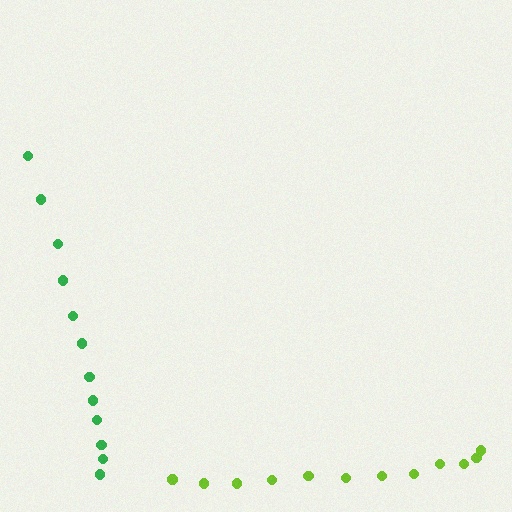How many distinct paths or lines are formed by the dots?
There are 2 distinct paths.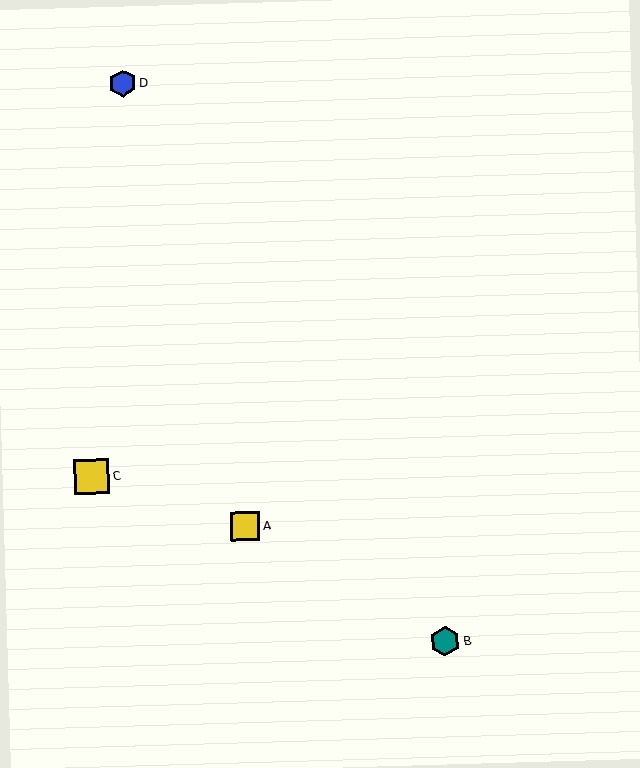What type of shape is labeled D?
Shape D is a blue hexagon.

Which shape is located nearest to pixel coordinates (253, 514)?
The yellow square (labeled A) at (245, 526) is nearest to that location.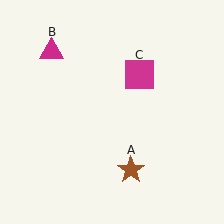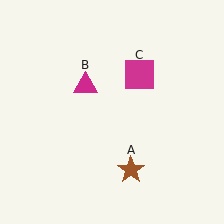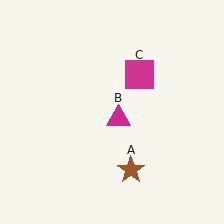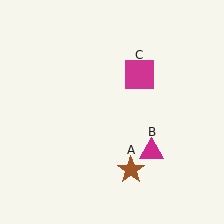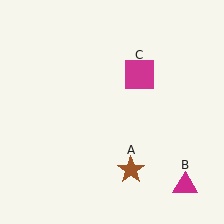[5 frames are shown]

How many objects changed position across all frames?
1 object changed position: magenta triangle (object B).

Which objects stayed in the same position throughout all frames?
Brown star (object A) and magenta square (object C) remained stationary.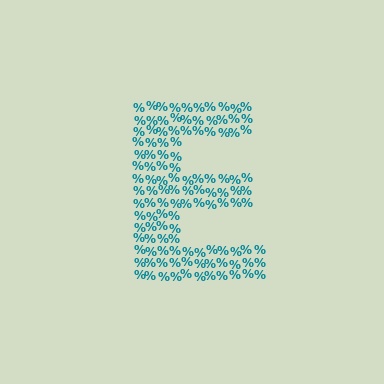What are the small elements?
The small elements are percent signs.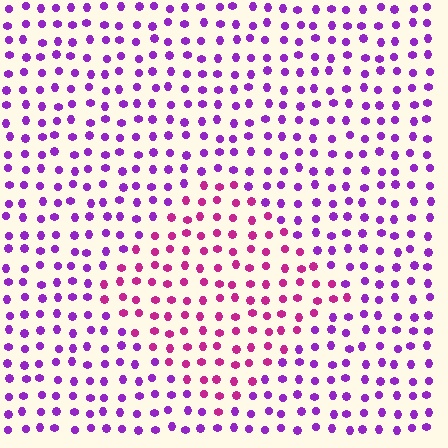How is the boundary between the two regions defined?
The boundary is defined purely by a slight shift in hue (about 38 degrees). Spacing, size, and orientation are identical on both sides.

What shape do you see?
I see a diamond.